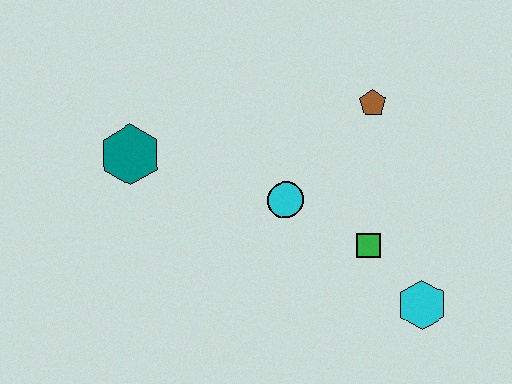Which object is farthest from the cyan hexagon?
The teal hexagon is farthest from the cyan hexagon.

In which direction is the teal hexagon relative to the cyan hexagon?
The teal hexagon is to the left of the cyan hexagon.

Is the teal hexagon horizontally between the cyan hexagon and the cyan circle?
No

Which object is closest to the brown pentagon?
The cyan circle is closest to the brown pentagon.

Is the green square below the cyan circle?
Yes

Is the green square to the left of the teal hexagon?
No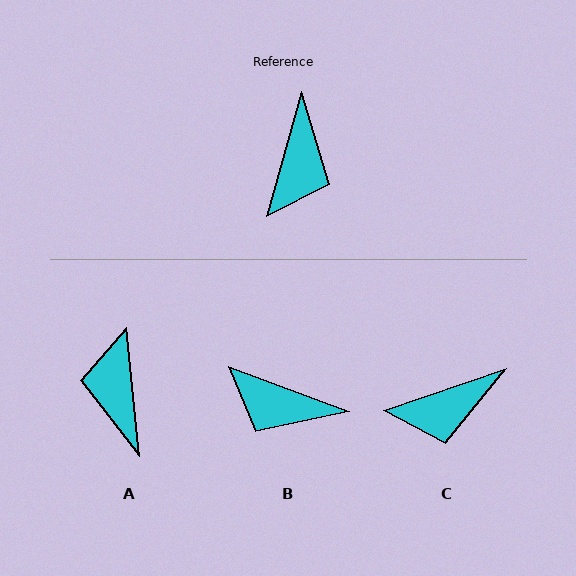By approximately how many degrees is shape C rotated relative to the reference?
Approximately 55 degrees clockwise.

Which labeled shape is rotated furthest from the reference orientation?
A, about 158 degrees away.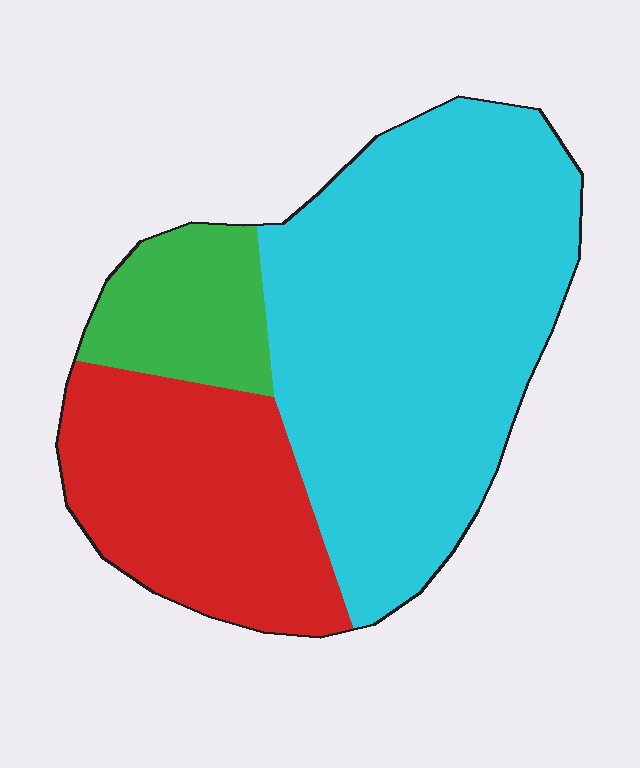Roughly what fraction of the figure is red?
Red covers around 30% of the figure.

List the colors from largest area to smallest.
From largest to smallest: cyan, red, green.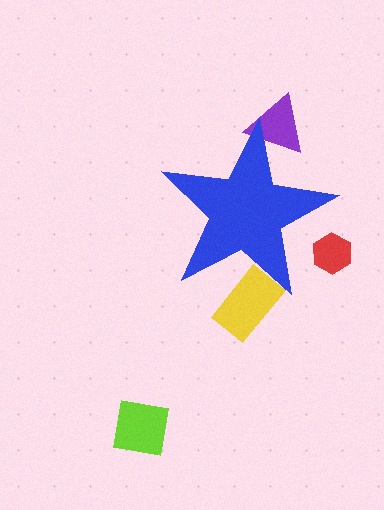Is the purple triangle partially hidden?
Yes, the purple triangle is partially hidden behind the blue star.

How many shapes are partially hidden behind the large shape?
3 shapes are partially hidden.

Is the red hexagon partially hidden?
Yes, the red hexagon is partially hidden behind the blue star.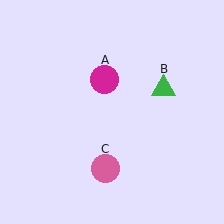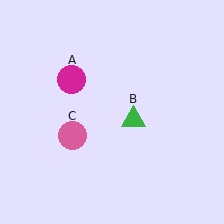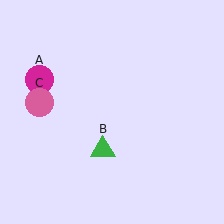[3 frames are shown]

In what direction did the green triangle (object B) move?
The green triangle (object B) moved down and to the left.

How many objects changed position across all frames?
3 objects changed position: magenta circle (object A), green triangle (object B), pink circle (object C).